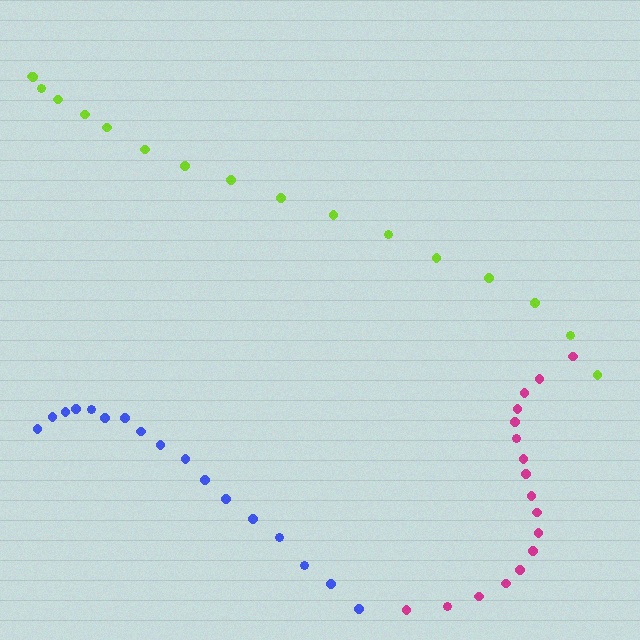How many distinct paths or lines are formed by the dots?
There are 3 distinct paths.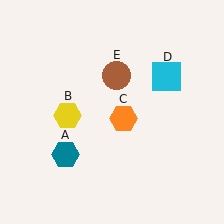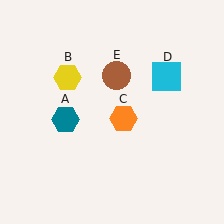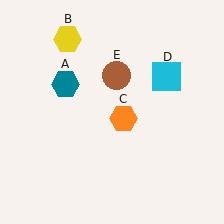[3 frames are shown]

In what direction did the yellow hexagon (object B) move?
The yellow hexagon (object B) moved up.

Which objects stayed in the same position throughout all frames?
Orange hexagon (object C) and cyan square (object D) and brown circle (object E) remained stationary.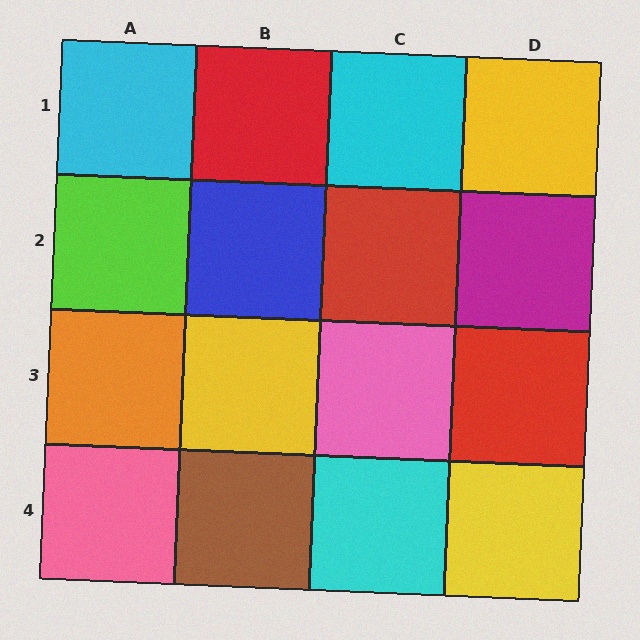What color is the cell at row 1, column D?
Yellow.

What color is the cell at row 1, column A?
Cyan.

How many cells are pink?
2 cells are pink.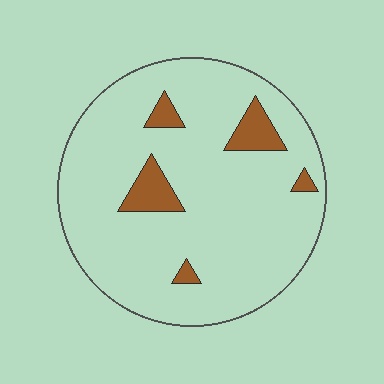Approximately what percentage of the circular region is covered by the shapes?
Approximately 10%.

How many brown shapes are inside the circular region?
5.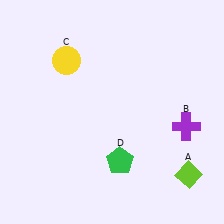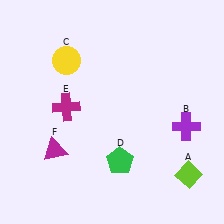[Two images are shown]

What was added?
A magenta cross (E), a magenta triangle (F) were added in Image 2.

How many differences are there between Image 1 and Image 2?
There are 2 differences between the two images.